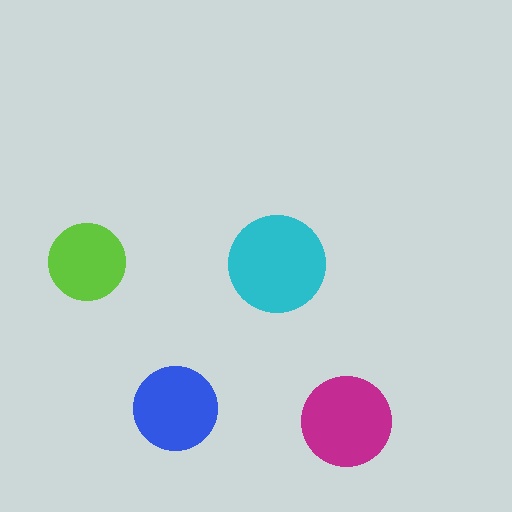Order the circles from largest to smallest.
the cyan one, the magenta one, the blue one, the lime one.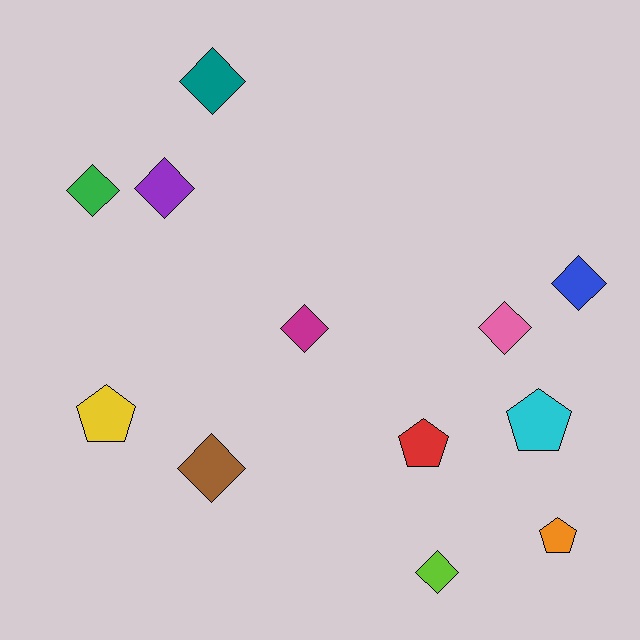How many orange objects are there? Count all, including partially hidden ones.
There is 1 orange object.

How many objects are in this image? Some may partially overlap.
There are 12 objects.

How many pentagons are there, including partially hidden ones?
There are 4 pentagons.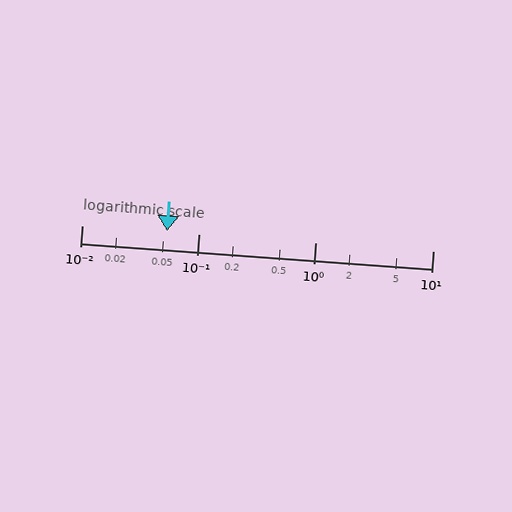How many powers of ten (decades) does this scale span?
The scale spans 3 decades, from 0.01 to 10.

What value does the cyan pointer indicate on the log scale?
The pointer indicates approximately 0.054.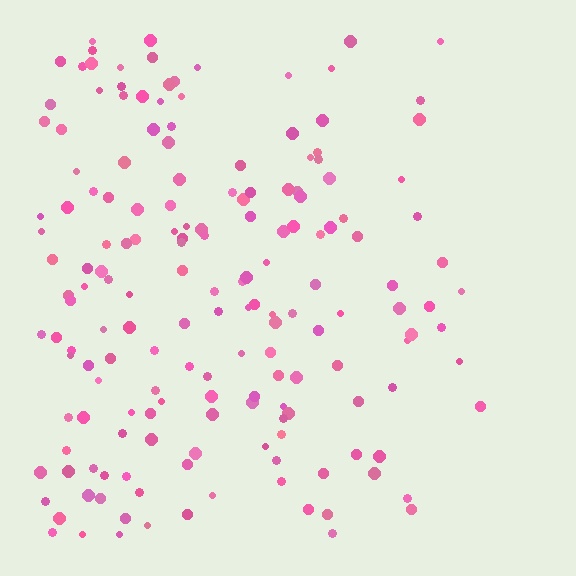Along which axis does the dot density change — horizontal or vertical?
Horizontal.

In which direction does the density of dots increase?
From right to left, with the left side densest.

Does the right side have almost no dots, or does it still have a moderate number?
Still a moderate number, just noticeably fewer than the left.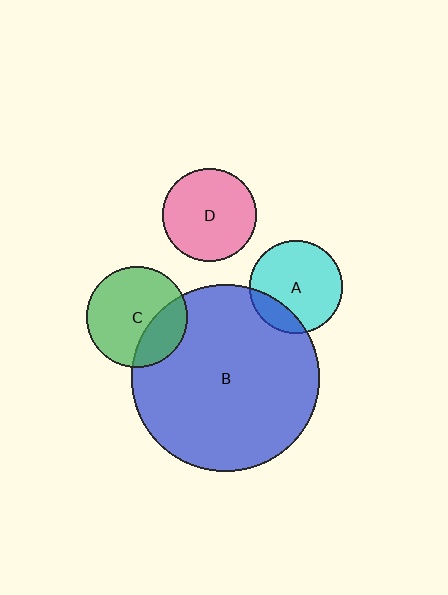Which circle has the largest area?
Circle B (blue).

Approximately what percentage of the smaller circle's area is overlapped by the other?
Approximately 20%.